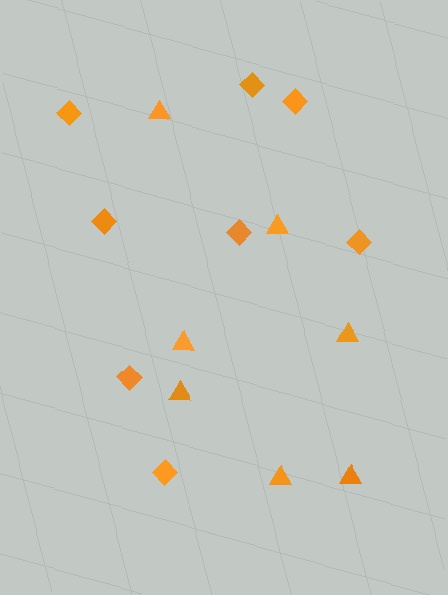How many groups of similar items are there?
There are 2 groups: one group of triangles (7) and one group of diamonds (8).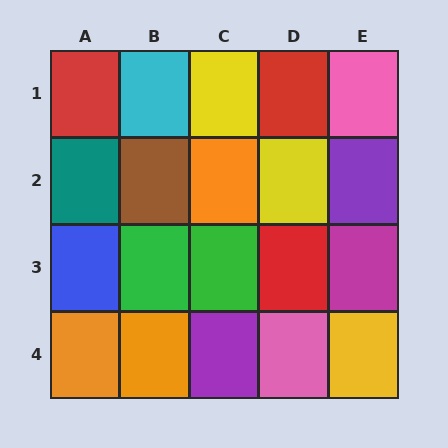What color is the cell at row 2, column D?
Yellow.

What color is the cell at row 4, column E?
Yellow.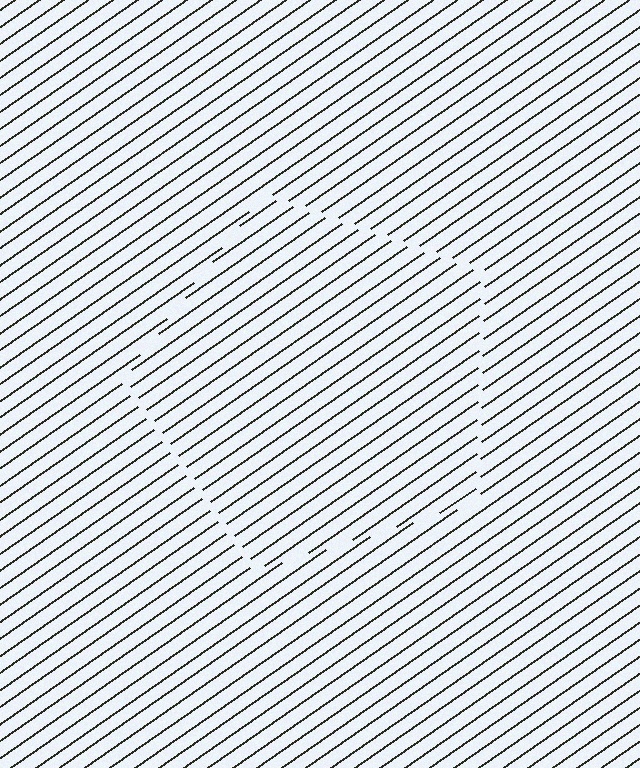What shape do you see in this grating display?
An illusory pentagon. The interior of the shape contains the same grating, shifted by half a period — the contour is defined by the phase discontinuity where line-ends from the inner and outer gratings abut.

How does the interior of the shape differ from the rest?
The interior of the shape contains the same grating, shifted by half a period — the contour is defined by the phase discontinuity where line-ends from the inner and outer gratings abut.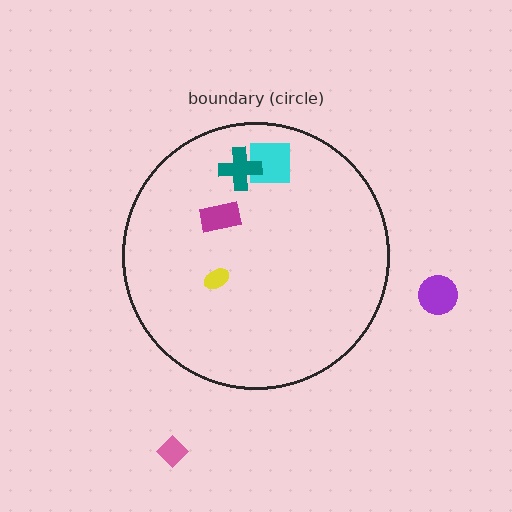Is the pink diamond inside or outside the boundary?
Outside.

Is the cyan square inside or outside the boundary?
Inside.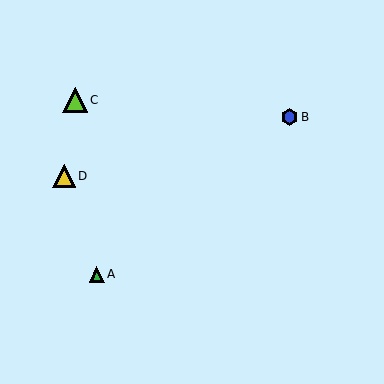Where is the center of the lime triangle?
The center of the lime triangle is at (75, 100).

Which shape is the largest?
The lime triangle (labeled C) is the largest.